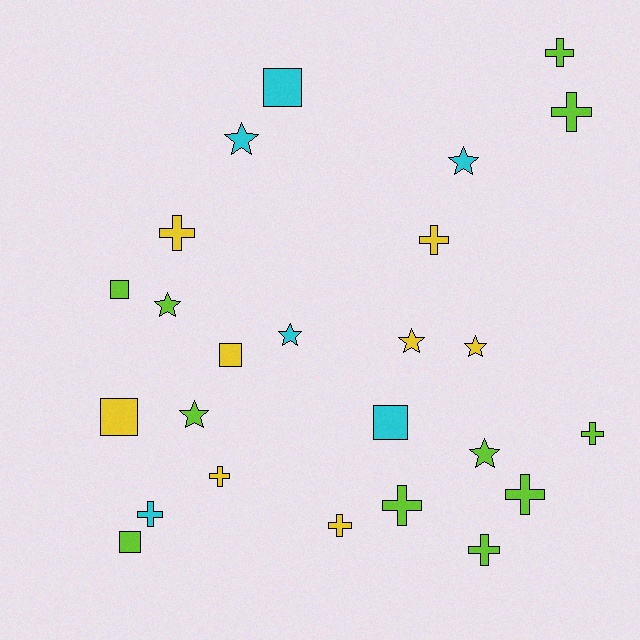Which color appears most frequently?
Lime, with 11 objects.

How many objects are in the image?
There are 25 objects.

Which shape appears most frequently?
Cross, with 11 objects.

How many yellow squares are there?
There are 2 yellow squares.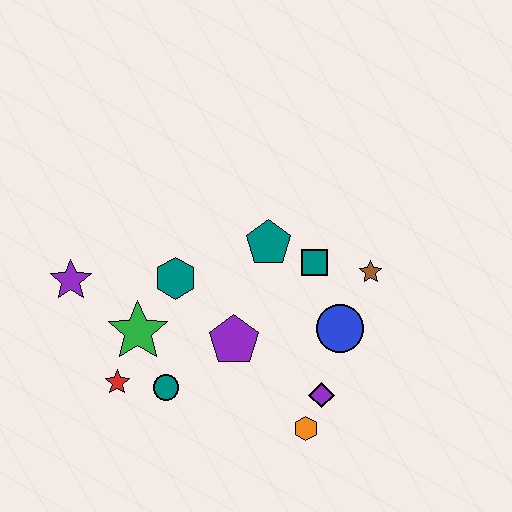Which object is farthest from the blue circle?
The purple star is farthest from the blue circle.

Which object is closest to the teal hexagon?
The green star is closest to the teal hexagon.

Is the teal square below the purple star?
No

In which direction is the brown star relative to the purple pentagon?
The brown star is to the right of the purple pentagon.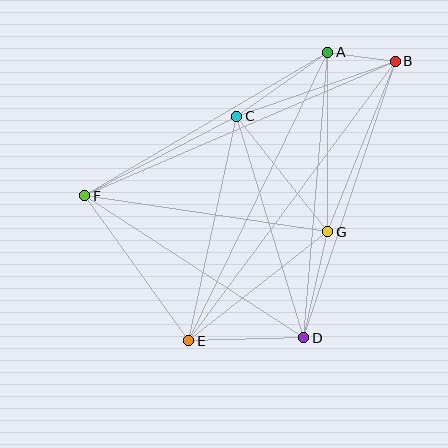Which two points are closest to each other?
Points A and B are closest to each other.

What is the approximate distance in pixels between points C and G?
The distance between C and G is approximately 147 pixels.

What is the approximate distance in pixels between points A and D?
The distance between A and D is approximately 287 pixels.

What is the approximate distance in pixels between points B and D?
The distance between B and D is approximately 291 pixels.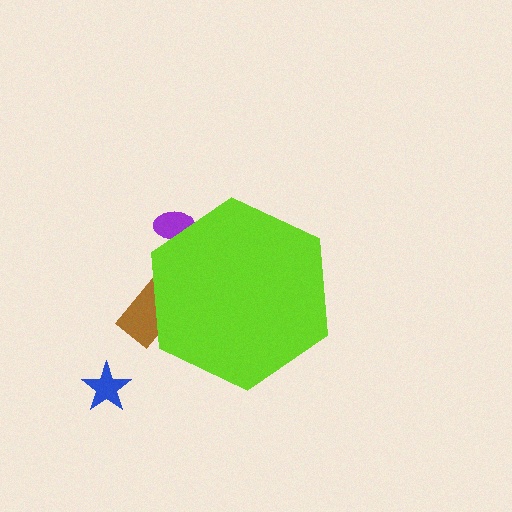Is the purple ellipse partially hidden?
Yes, the purple ellipse is partially hidden behind the lime hexagon.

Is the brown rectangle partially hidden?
Yes, the brown rectangle is partially hidden behind the lime hexagon.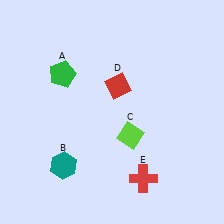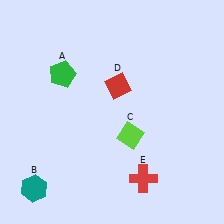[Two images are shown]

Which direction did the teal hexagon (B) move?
The teal hexagon (B) moved left.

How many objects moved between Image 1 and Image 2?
1 object moved between the two images.